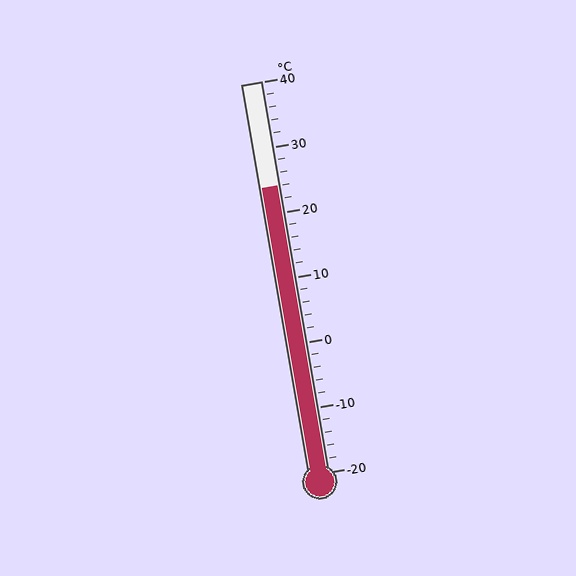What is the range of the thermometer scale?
The thermometer scale ranges from -20°C to 40°C.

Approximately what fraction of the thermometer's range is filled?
The thermometer is filled to approximately 75% of its range.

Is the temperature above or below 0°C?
The temperature is above 0°C.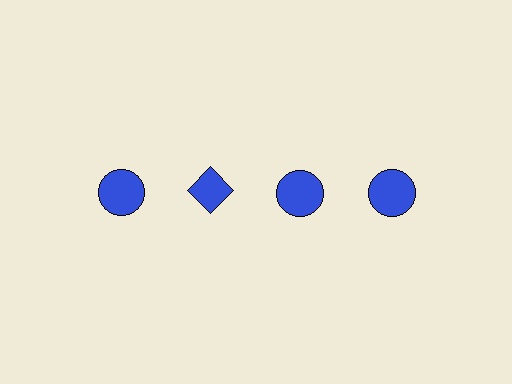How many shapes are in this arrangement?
There are 4 shapes arranged in a grid pattern.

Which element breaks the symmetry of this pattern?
The blue diamond in the top row, second from left column breaks the symmetry. All other shapes are blue circles.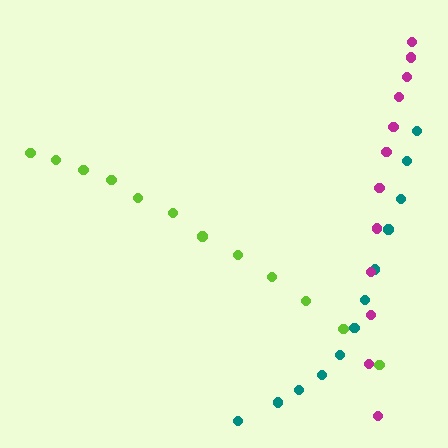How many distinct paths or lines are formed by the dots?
There are 3 distinct paths.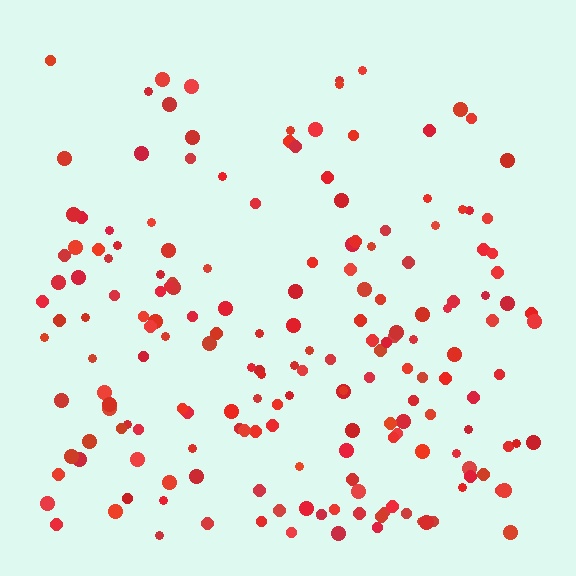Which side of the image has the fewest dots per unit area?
The top.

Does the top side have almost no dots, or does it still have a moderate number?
Still a moderate number, just noticeably fewer than the bottom.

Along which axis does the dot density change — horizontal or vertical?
Vertical.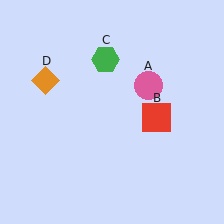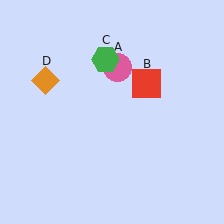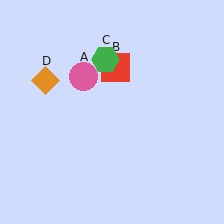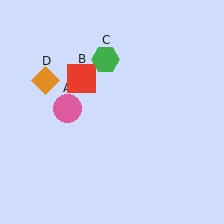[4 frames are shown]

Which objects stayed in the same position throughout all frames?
Green hexagon (object C) and orange diamond (object D) remained stationary.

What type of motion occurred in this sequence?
The pink circle (object A), red square (object B) rotated counterclockwise around the center of the scene.